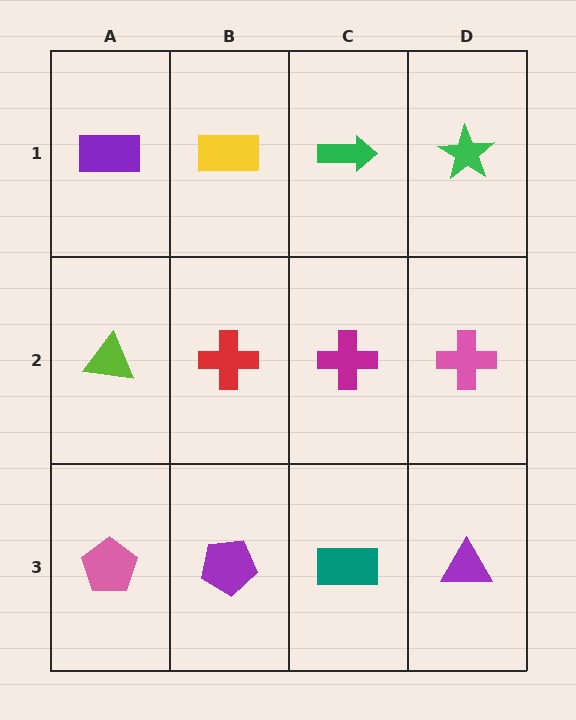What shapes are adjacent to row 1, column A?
A lime triangle (row 2, column A), a yellow rectangle (row 1, column B).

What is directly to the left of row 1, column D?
A green arrow.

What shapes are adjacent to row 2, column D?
A green star (row 1, column D), a purple triangle (row 3, column D), a magenta cross (row 2, column C).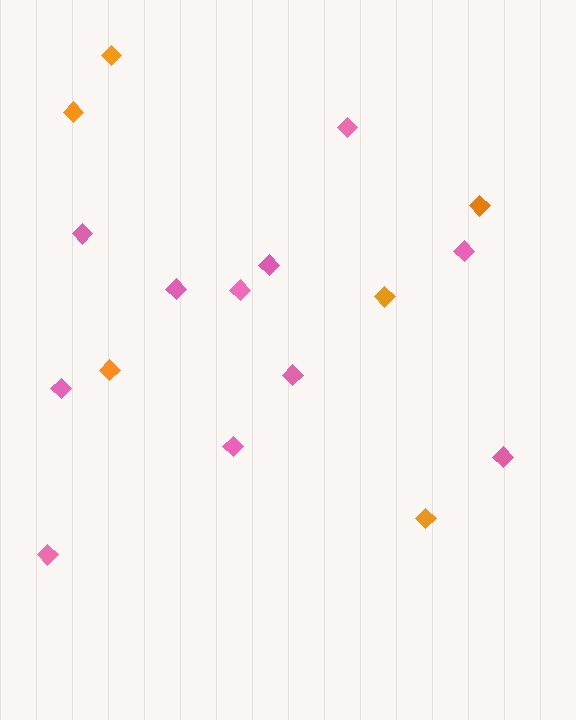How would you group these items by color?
There are 2 groups: one group of pink diamonds (11) and one group of orange diamonds (6).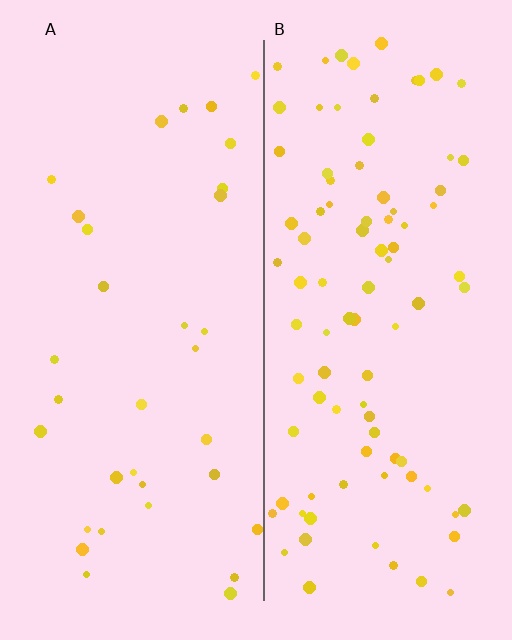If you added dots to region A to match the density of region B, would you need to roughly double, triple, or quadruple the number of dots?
Approximately triple.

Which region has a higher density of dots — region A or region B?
B (the right).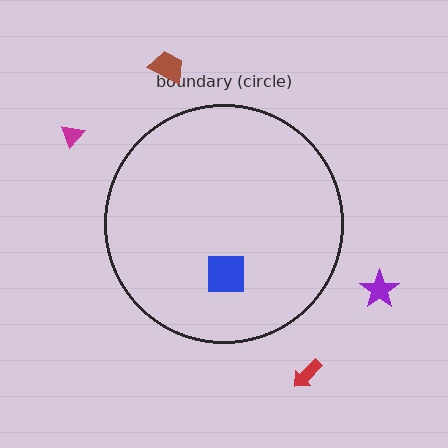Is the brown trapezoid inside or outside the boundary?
Outside.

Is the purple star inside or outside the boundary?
Outside.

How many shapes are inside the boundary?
1 inside, 4 outside.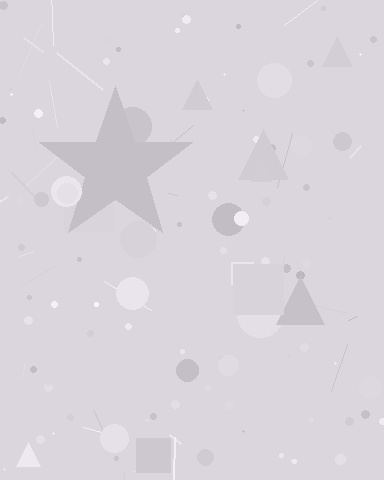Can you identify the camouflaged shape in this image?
The camouflaged shape is a star.